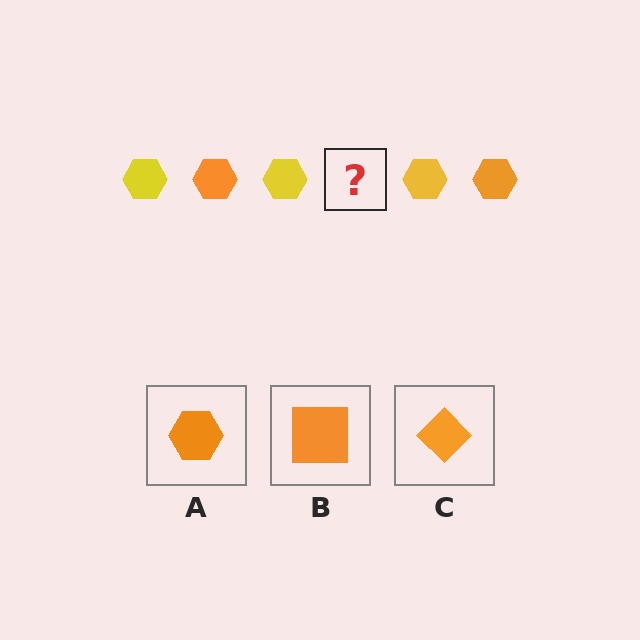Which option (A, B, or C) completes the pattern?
A.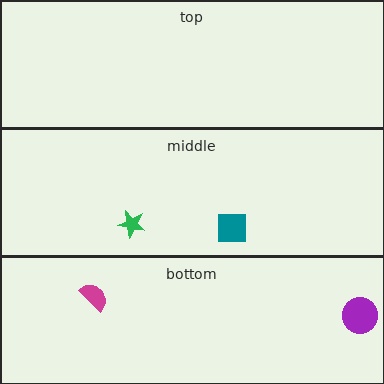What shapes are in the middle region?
The teal square, the green star.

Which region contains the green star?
The middle region.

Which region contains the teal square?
The middle region.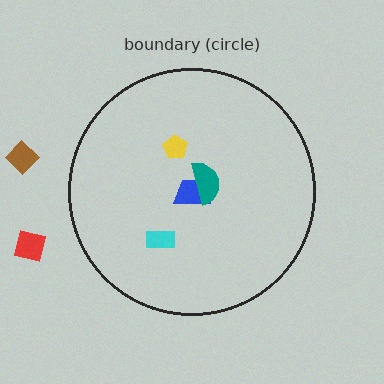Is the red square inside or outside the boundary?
Outside.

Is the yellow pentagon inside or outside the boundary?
Inside.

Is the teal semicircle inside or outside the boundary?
Inside.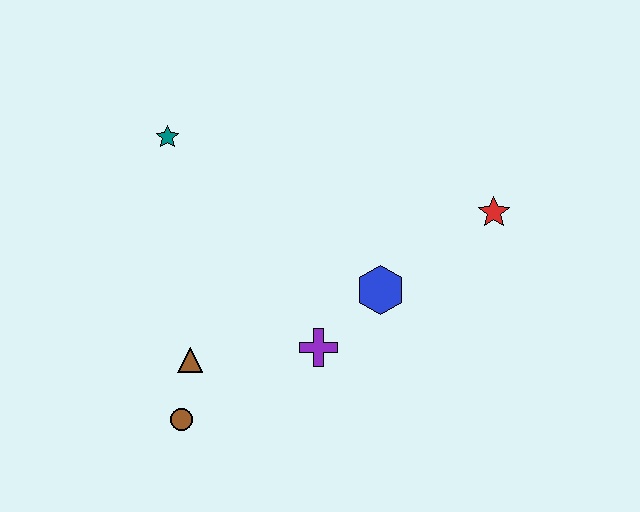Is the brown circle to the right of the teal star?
Yes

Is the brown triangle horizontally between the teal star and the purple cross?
Yes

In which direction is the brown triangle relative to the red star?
The brown triangle is to the left of the red star.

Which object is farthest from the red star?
The brown circle is farthest from the red star.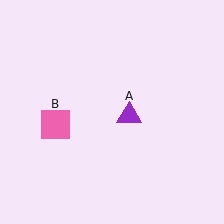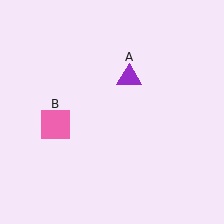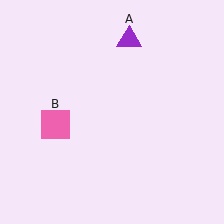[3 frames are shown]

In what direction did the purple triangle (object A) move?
The purple triangle (object A) moved up.